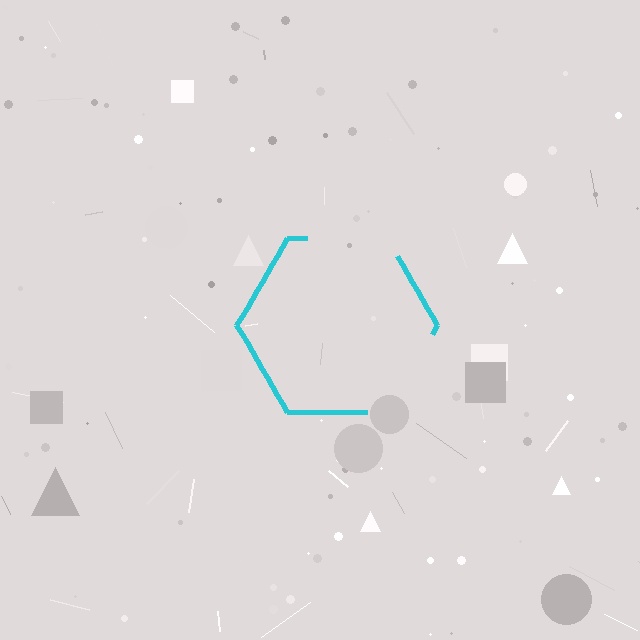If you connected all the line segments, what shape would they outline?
They would outline a hexagon.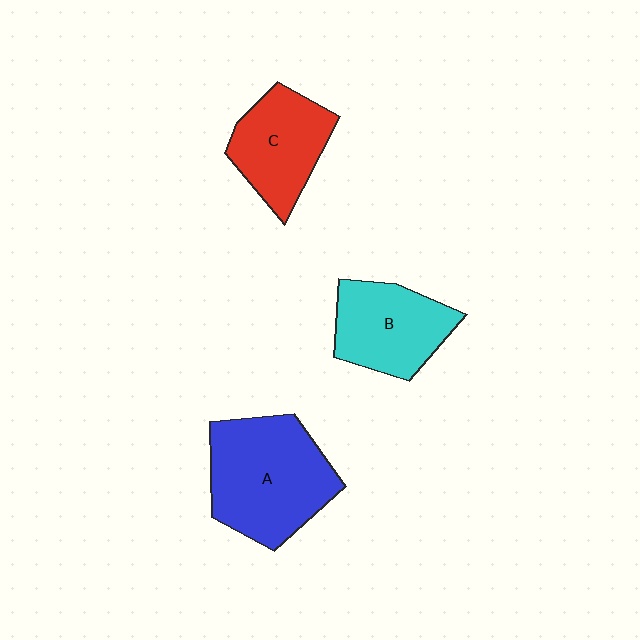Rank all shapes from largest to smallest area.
From largest to smallest: A (blue), B (cyan), C (red).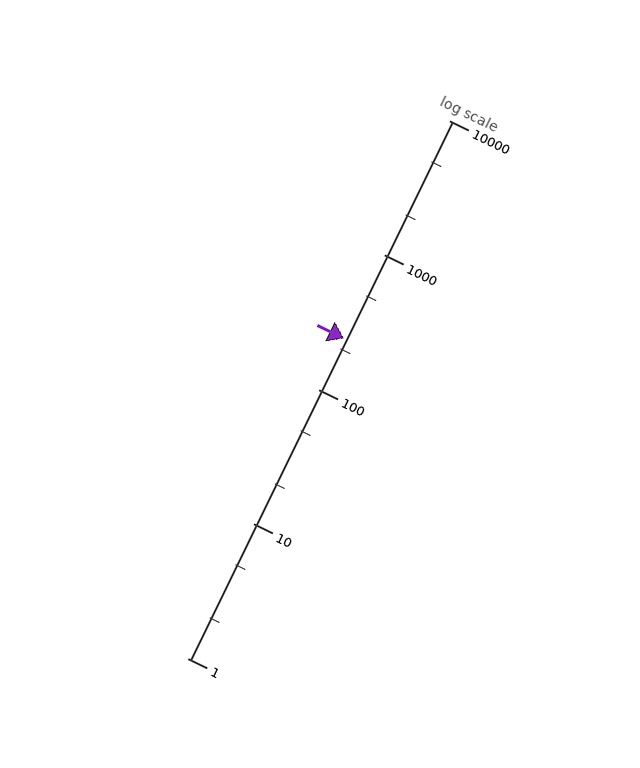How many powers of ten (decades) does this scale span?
The scale spans 4 decades, from 1 to 10000.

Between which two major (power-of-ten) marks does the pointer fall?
The pointer is between 100 and 1000.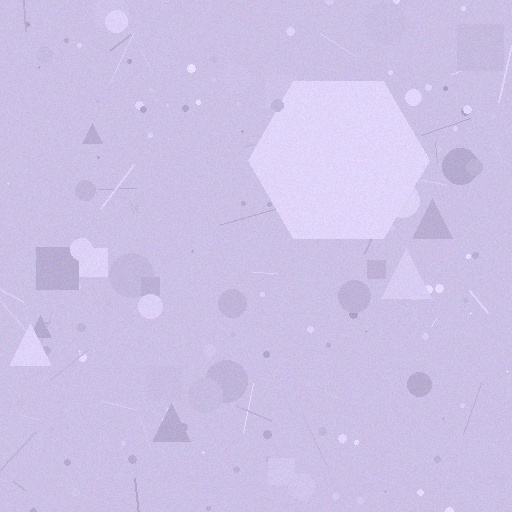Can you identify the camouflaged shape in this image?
The camouflaged shape is a hexagon.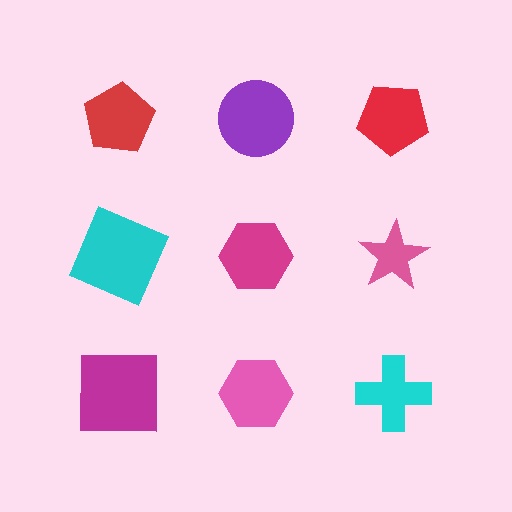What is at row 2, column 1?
A cyan square.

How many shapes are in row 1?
3 shapes.